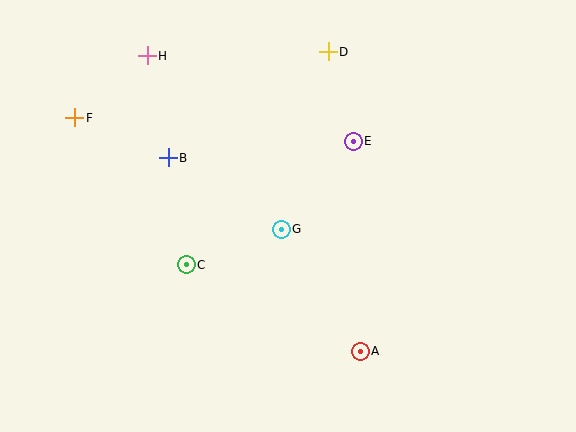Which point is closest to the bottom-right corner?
Point A is closest to the bottom-right corner.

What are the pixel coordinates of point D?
Point D is at (328, 52).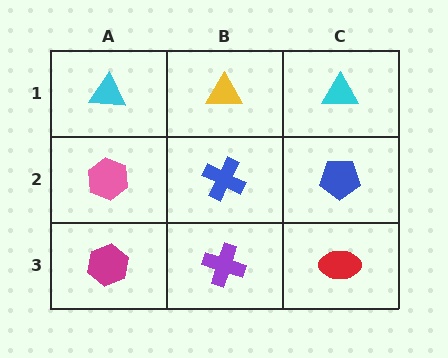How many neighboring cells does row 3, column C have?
2.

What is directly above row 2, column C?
A cyan triangle.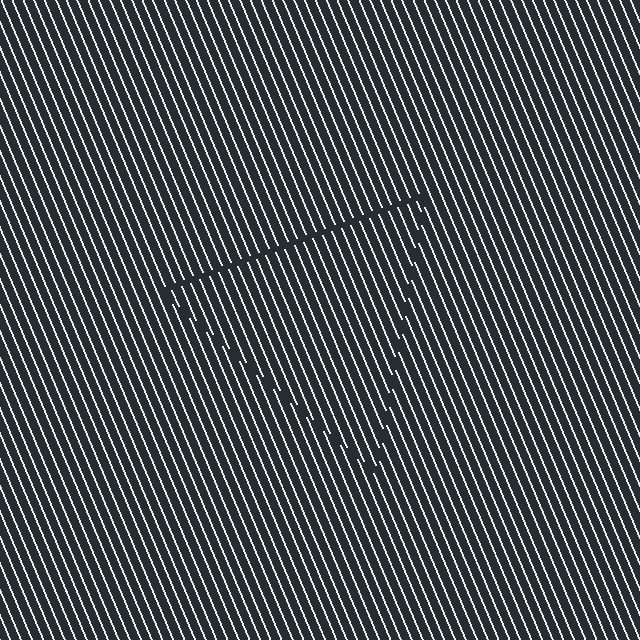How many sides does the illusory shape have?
3 sides — the line-ends trace a triangle.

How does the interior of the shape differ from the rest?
The interior of the shape contains the same grating, shifted by half a period — the contour is defined by the phase discontinuity where line-ends from the inner and outer gratings abut.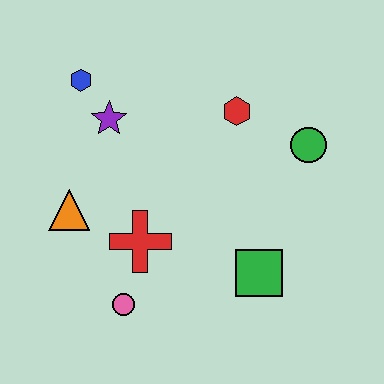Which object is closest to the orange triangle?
The red cross is closest to the orange triangle.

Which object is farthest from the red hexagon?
The pink circle is farthest from the red hexagon.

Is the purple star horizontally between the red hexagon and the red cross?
No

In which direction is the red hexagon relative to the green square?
The red hexagon is above the green square.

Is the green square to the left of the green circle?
Yes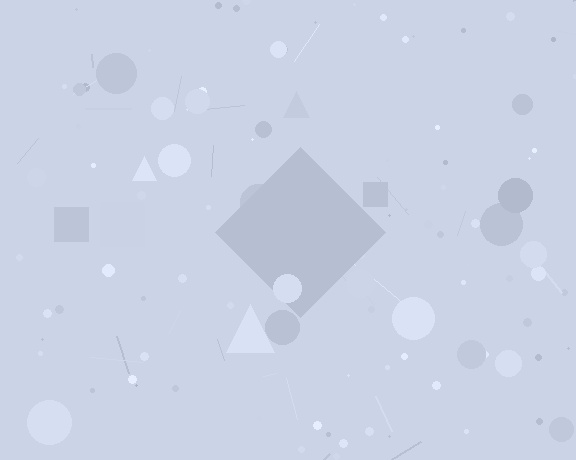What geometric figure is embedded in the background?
A diamond is embedded in the background.